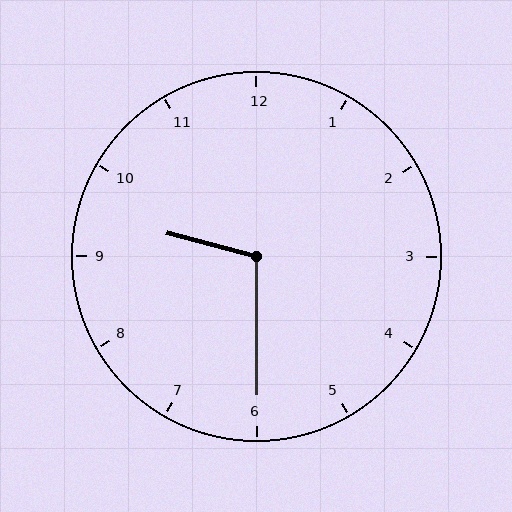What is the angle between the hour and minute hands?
Approximately 105 degrees.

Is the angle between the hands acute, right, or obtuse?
It is obtuse.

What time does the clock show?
9:30.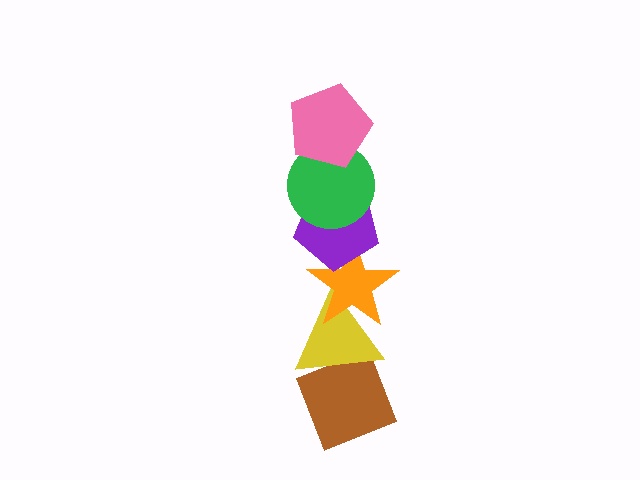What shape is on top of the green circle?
The pink pentagon is on top of the green circle.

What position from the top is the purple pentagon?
The purple pentagon is 3rd from the top.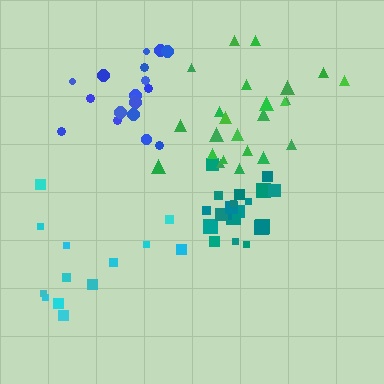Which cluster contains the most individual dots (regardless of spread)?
Green (25).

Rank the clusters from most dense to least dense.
teal, blue, green, cyan.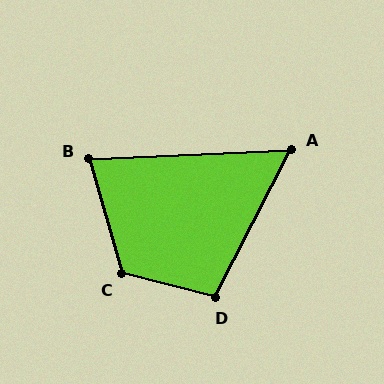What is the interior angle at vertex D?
Approximately 103 degrees (obtuse).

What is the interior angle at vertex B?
Approximately 77 degrees (acute).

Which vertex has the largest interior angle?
C, at approximately 120 degrees.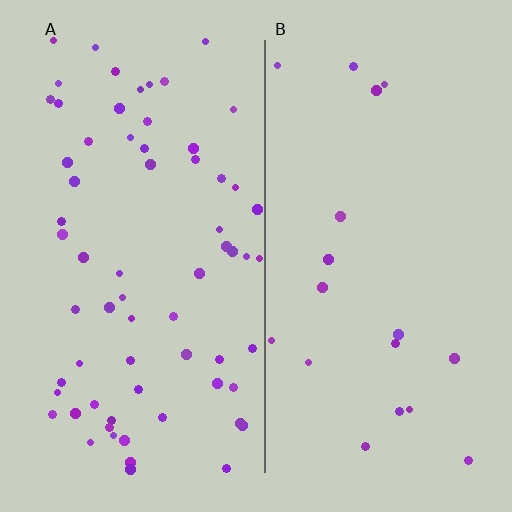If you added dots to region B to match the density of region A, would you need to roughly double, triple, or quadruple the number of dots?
Approximately quadruple.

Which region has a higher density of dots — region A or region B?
A (the left).